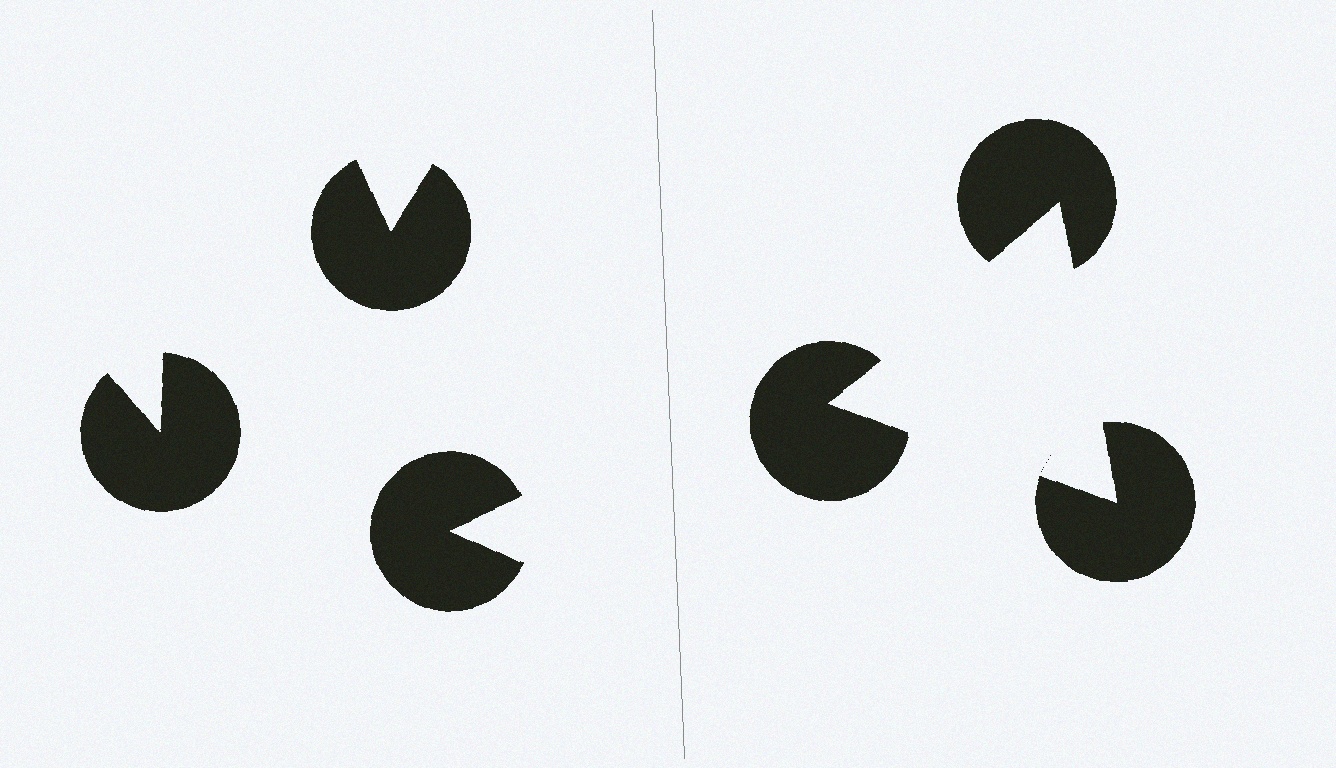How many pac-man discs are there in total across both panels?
6 — 3 on each side.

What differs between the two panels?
The pac-man discs are positioned identically on both sides; only the wedge orientations differ. On the right they align to a triangle; on the left they are misaligned.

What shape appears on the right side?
An illusory triangle.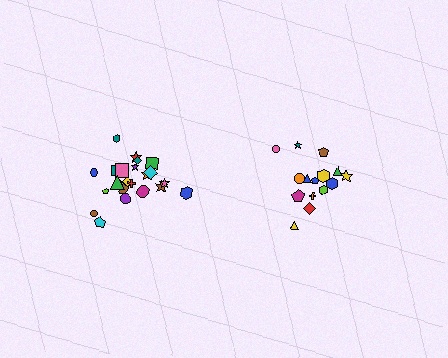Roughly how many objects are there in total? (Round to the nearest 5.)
Roughly 40 objects in total.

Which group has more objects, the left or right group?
The left group.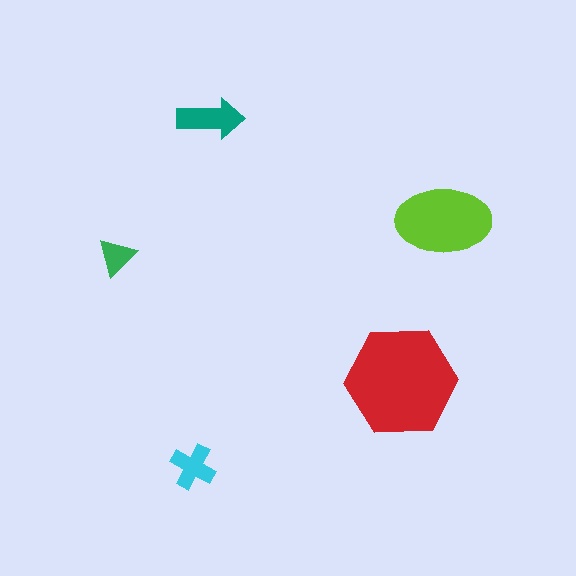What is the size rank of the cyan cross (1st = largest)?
4th.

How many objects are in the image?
There are 5 objects in the image.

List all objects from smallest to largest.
The green triangle, the cyan cross, the teal arrow, the lime ellipse, the red hexagon.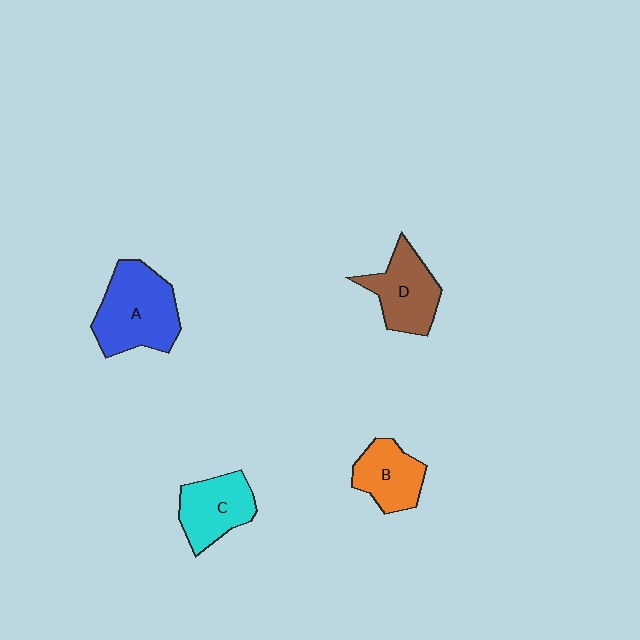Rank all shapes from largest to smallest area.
From largest to smallest: A (blue), D (brown), C (cyan), B (orange).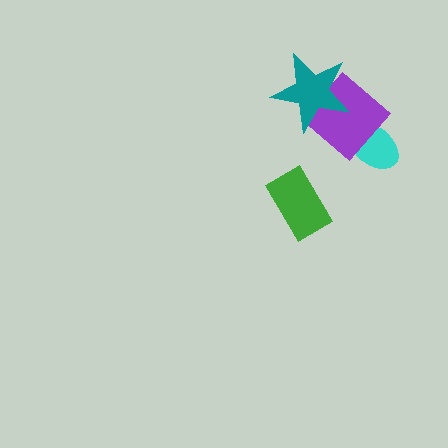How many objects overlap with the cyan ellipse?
1 object overlaps with the cyan ellipse.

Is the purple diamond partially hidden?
Yes, it is partially covered by another shape.